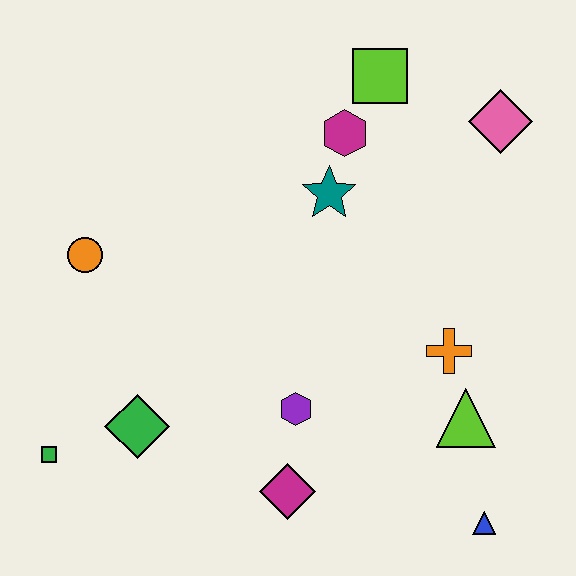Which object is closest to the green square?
The green diamond is closest to the green square.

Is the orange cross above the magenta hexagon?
No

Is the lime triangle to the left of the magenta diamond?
No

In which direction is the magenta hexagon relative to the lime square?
The magenta hexagon is below the lime square.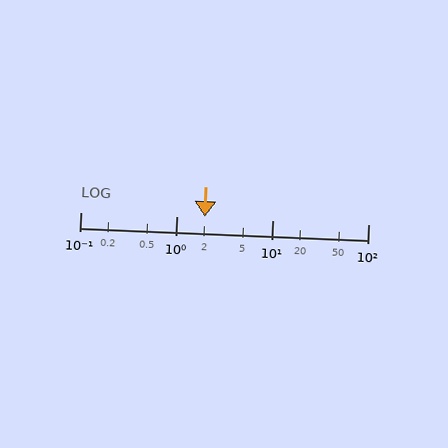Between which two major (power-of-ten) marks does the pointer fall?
The pointer is between 1 and 10.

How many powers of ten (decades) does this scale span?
The scale spans 3 decades, from 0.1 to 100.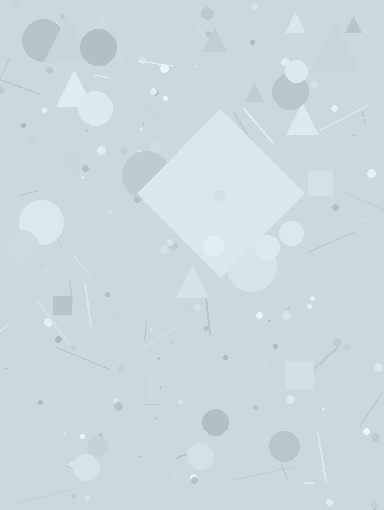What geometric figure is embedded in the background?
A diamond is embedded in the background.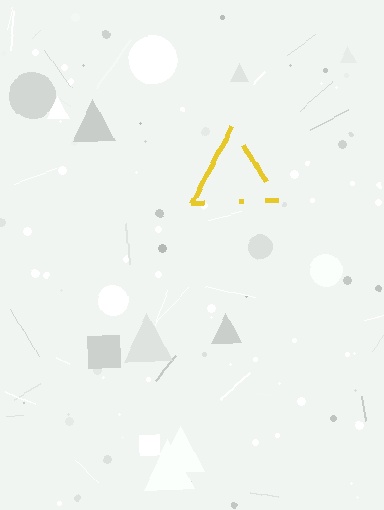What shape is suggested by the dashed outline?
The dashed outline suggests a triangle.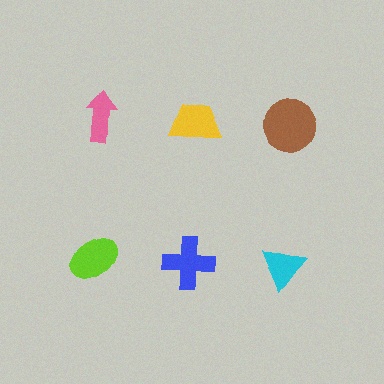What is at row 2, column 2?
A blue cross.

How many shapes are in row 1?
3 shapes.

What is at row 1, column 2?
A yellow trapezoid.